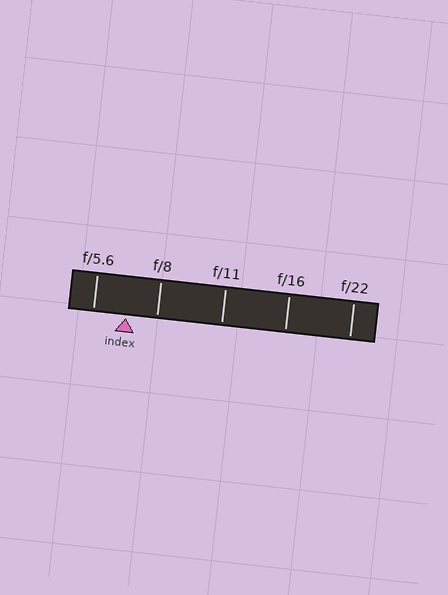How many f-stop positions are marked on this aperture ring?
There are 5 f-stop positions marked.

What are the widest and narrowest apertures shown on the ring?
The widest aperture shown is f/5.6 and the narrowest is f/22.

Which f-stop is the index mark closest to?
The index mark is closest to f/8.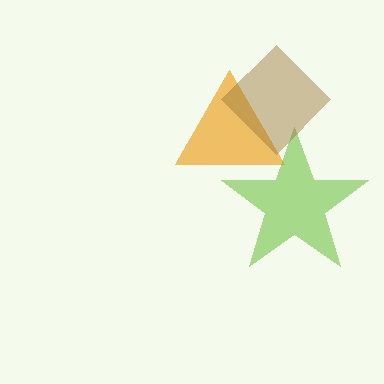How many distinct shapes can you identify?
There are 3 distinct shapes: an orange triangle, a lime star, a brown diamond.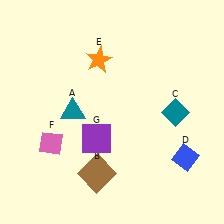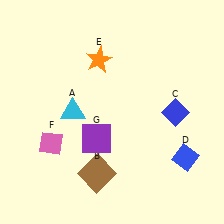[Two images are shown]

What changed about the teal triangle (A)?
In Image 1, A is teal. In Image 2, it changed to cyan.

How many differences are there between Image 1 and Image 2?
There are 2 differences between the two images.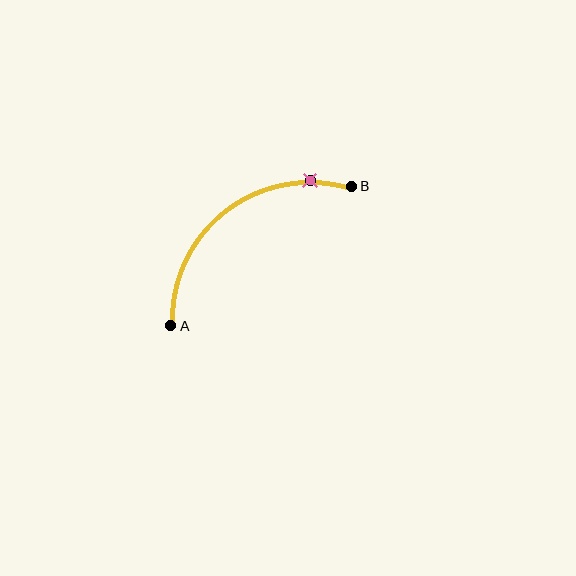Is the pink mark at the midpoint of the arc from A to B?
No. The pink mark lies on the arc but is closer to endpoint B. The arc midpoint would be at the point on the curve equidistant along the arc from both A and B.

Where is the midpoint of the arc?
The arc midpoint is the point on the curve farthest from the straight line joining A and B. It sits above and to the left of that line.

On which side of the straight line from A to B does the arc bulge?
The arc bulges above and to the left of the straight line connecting A and B.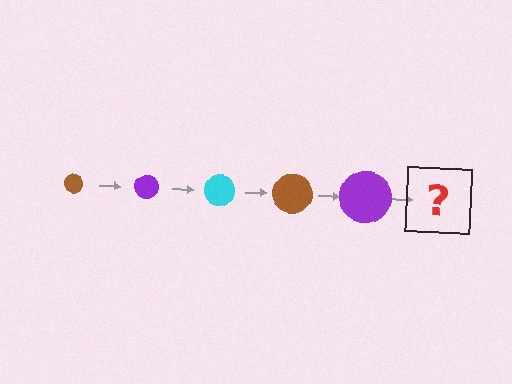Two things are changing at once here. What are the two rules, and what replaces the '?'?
The two rules are that the circle grows larger each step and the color cycles through brown, purple, and cyan. The '?' should be a cyan circle, larger than the previous one.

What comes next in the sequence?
The next element should be a cyan circle, larger than the previous one.